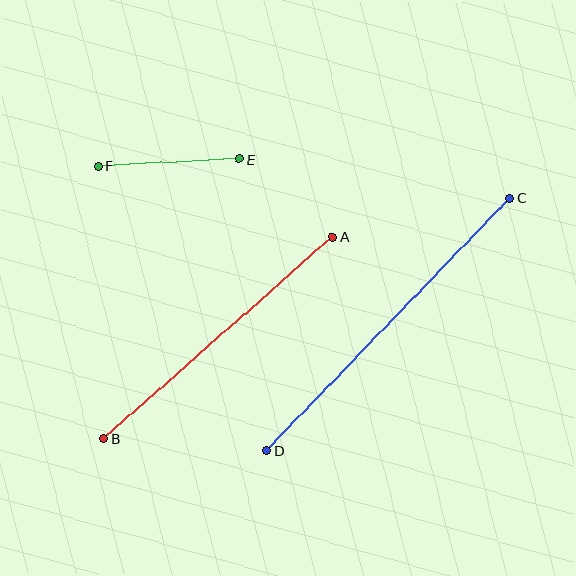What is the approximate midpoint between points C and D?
The midpoint is at approximately (389, 324) pixels.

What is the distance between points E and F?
The distance is approximately 141 pixels.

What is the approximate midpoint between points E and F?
The midpoint is at approximately (169, 163) pixels.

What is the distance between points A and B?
The distance is approximately 305 pixels.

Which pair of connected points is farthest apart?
Points C and D are farthest apart.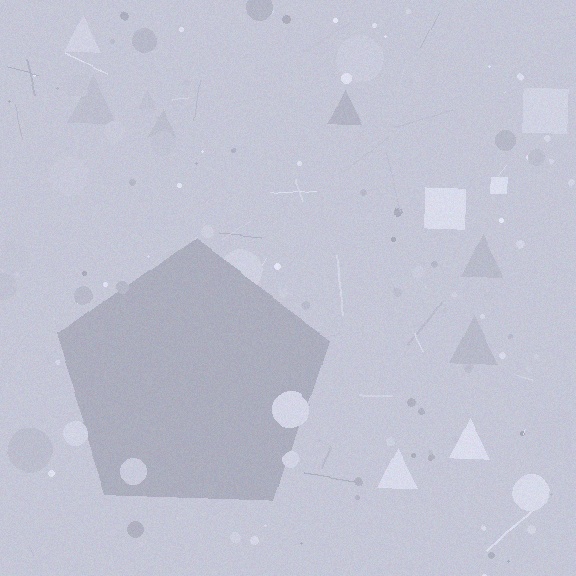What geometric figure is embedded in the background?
A pentagon is embedded in the background.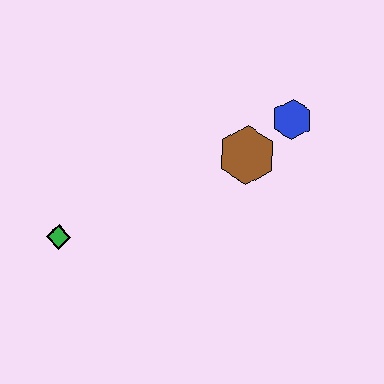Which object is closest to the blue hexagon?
The brown hexagon is closest to the blue hexagon.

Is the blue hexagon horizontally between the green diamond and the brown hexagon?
No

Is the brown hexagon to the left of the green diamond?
No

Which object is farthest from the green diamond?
The blue hexagon is farthest from the green diamond.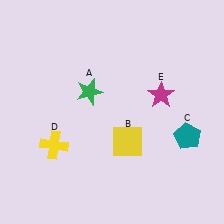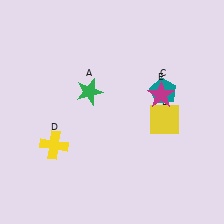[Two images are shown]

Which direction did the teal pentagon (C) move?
The teal pentagon (C) moved up.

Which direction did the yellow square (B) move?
The yellow square (B) moved right.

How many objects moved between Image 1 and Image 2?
2 objects moved between the two images.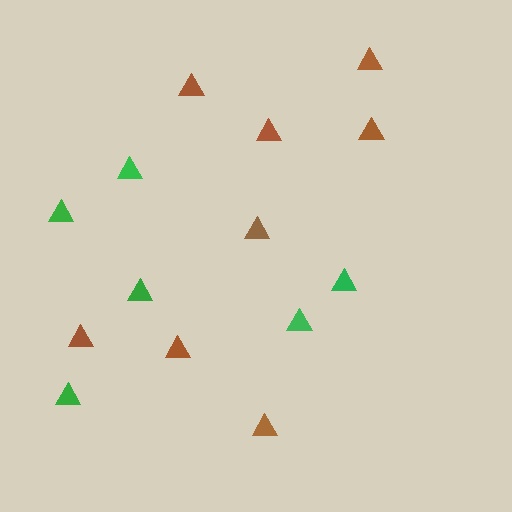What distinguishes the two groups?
There are 2 groups: one group of brown triangles (8) and one group of green triangles (6).